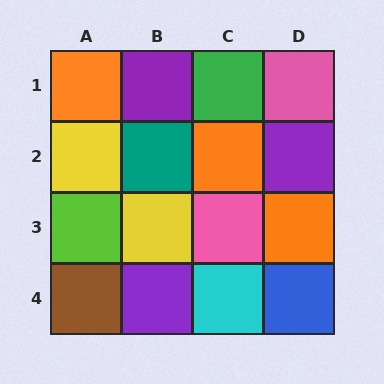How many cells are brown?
1 cell is brown.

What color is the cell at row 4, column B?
Purple.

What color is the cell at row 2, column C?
Orange.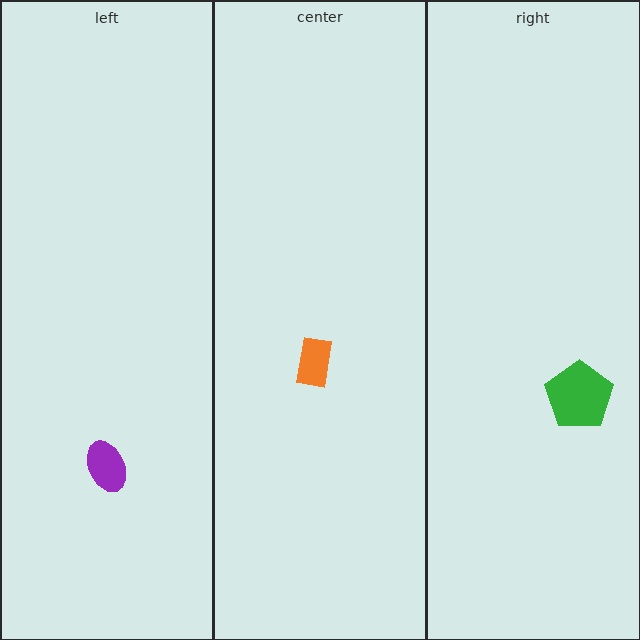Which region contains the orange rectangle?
The center region.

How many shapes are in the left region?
1.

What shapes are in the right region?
The green pentagon.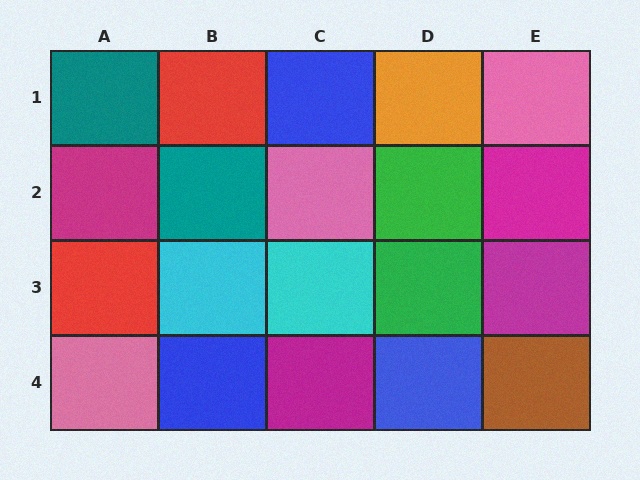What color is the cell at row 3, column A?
Red.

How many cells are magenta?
4 cells are magenta.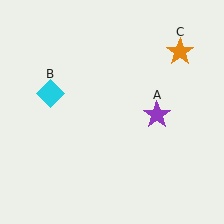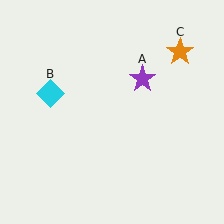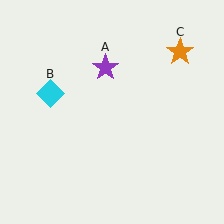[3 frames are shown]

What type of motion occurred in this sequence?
The purple star (object A) rotated counterclockwise around the center of the scene.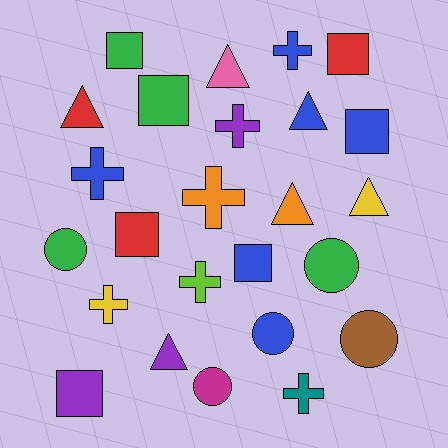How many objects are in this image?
There are 25 objects.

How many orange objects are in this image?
There are 2 orange objects.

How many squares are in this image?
There are 7 squares.